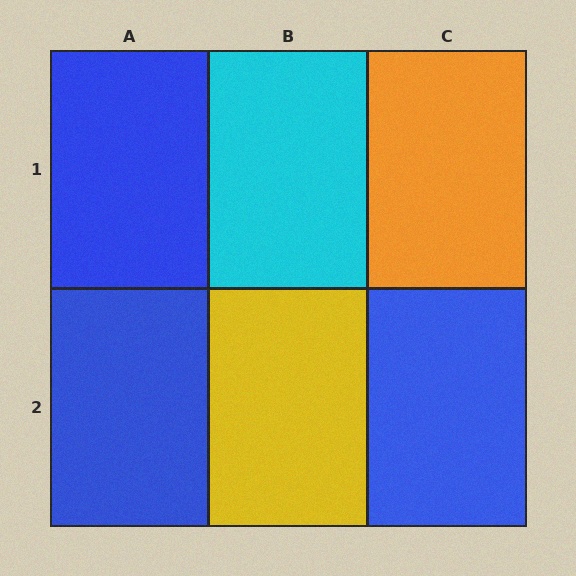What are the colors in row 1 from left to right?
Blue, cyan, orange.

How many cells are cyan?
1 cell is cyan.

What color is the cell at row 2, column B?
Yellow.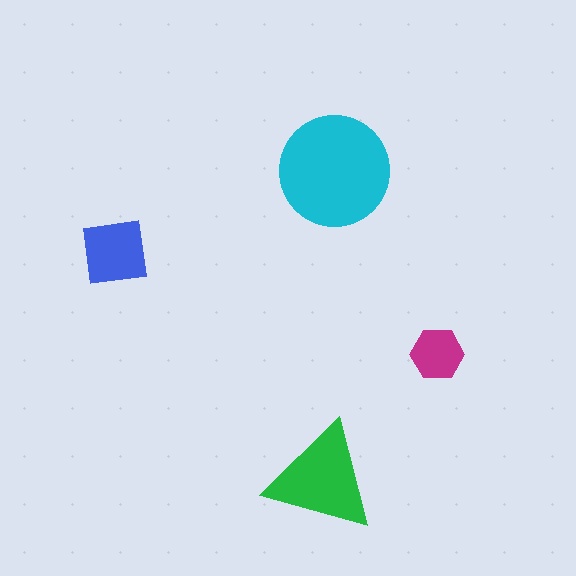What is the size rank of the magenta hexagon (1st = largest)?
4th.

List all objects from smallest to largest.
The magenta hexagon, the blue square, the green triangle, the cyan circle.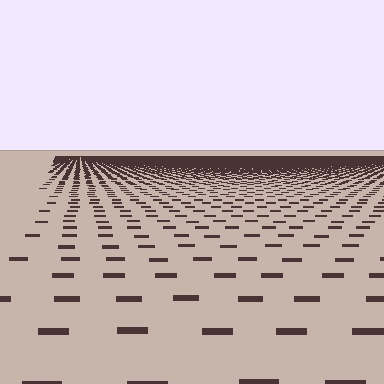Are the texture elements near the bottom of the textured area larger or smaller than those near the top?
Larger. Near the bottom, elements are closer to the viewer and appear at a bigger on-screen size.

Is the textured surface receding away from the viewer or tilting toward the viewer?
The surface is receding away from the viewer. Texture elements get smaller and denser toward the top.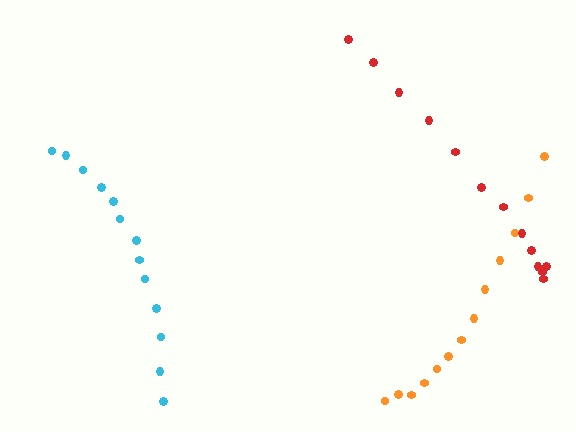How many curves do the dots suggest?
There are 3 distinct paths.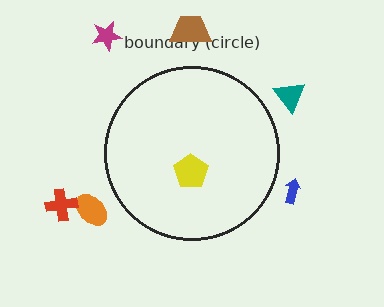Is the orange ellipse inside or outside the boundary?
Outside.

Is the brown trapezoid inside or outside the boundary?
Outside.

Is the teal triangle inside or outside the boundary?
Outside.